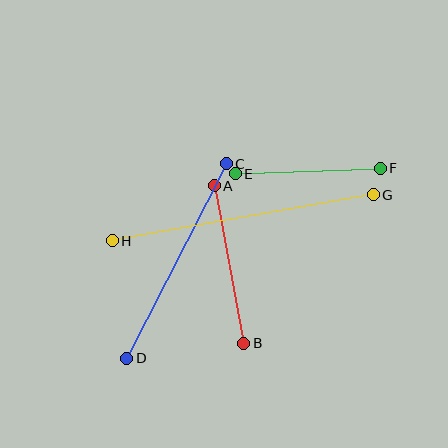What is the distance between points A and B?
The distance is approximately 160 pixels.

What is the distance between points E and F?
The distance is approximately 145 pixels.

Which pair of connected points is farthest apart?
Points G and H are farthest apart.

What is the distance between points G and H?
The distance is approximately 265 pixels.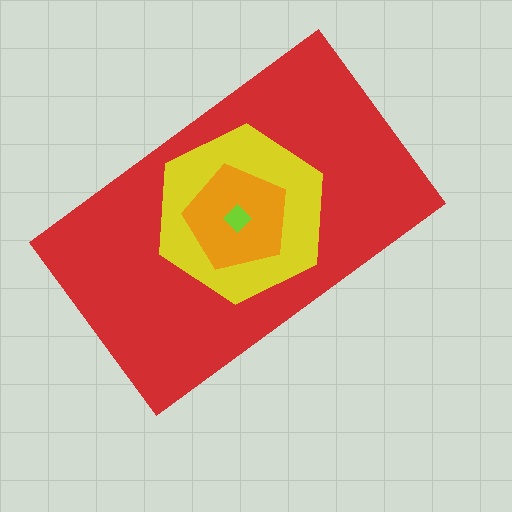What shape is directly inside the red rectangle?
The yellow hexagon.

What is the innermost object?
The lime diamond.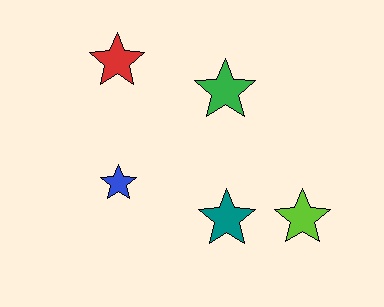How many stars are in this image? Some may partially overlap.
There are 5 stars.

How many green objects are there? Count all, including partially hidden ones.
There is 1 green object.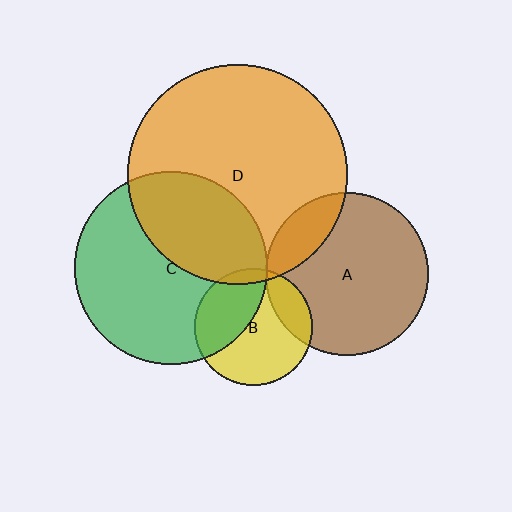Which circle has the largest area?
Circle D (orange).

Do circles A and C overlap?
Yes.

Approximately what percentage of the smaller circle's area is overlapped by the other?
Approximately 5%.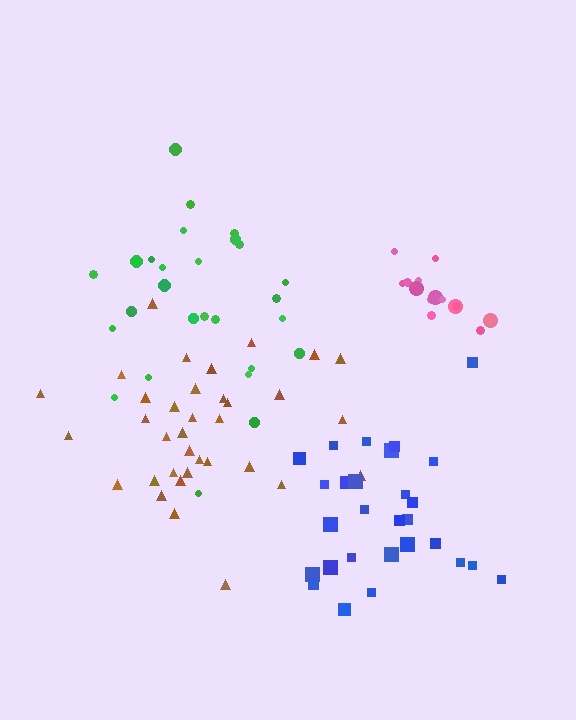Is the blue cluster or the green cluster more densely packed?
Green.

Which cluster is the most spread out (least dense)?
Blue.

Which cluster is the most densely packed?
Pink.